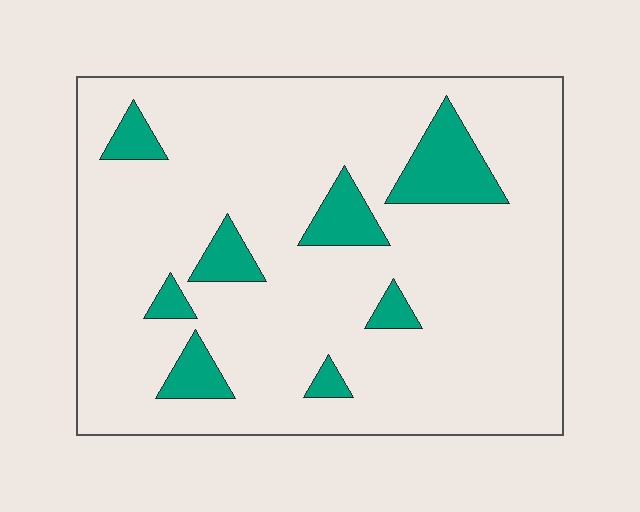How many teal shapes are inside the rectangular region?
8.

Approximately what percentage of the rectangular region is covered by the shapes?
Approximately 15%.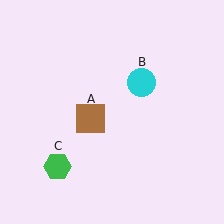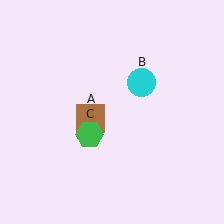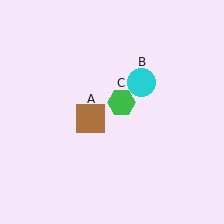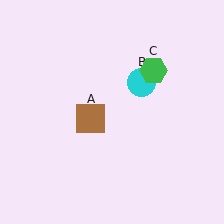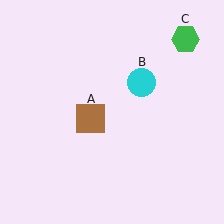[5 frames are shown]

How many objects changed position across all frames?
1 object changed position: green hexagon (object C).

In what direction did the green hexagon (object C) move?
The green hexagon (object C) moved up and to the right.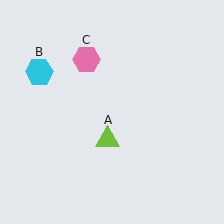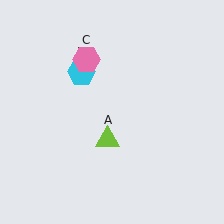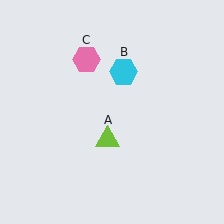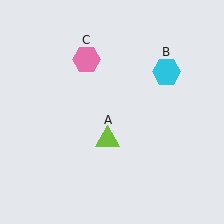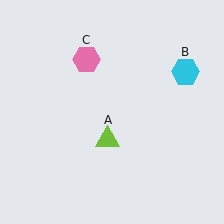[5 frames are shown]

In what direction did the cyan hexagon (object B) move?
The cyan hexagon (object B) moved right.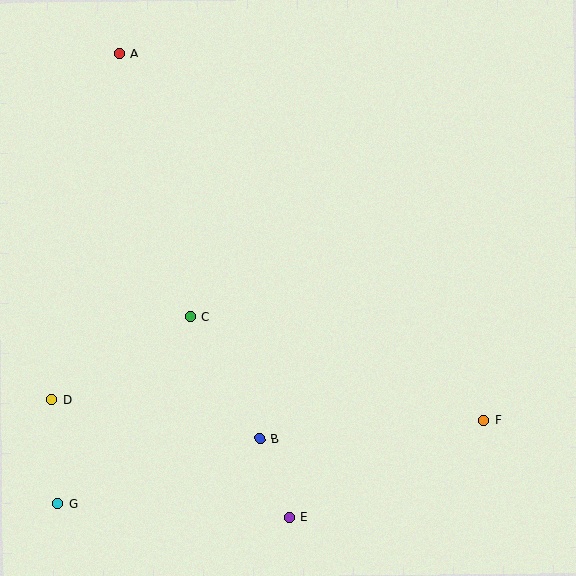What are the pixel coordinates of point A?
Point A is at (119, 54).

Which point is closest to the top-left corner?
Point A is closest to the top-left corner.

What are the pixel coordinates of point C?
Point C is at (191, 317).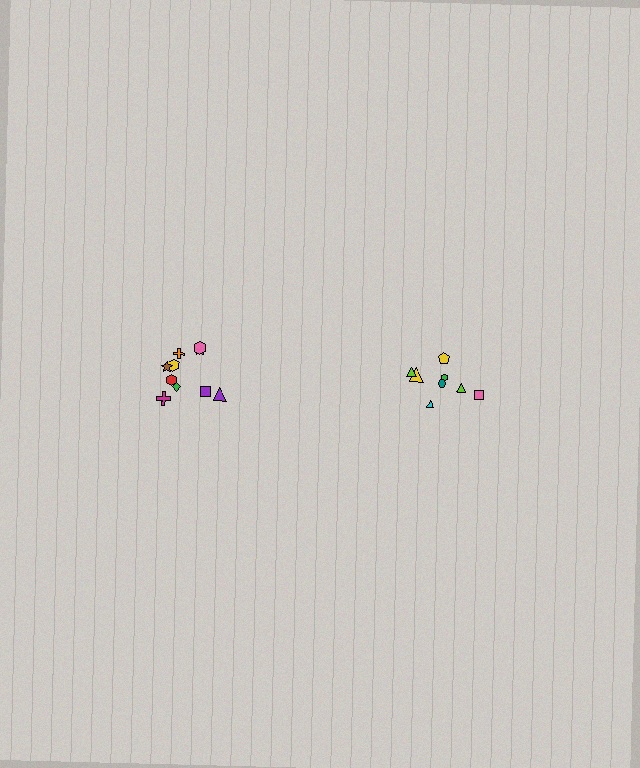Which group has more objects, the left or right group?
The left group.